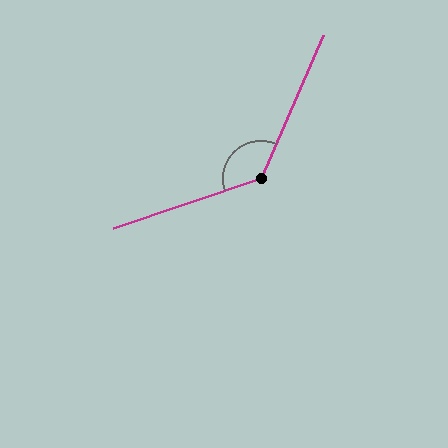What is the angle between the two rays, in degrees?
Approximately 132 degrees.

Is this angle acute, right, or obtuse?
It is obtuse.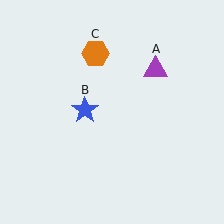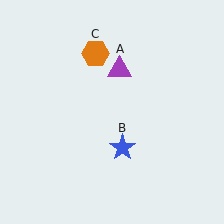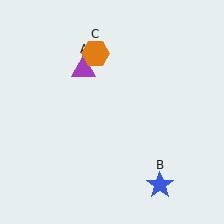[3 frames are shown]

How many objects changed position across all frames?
2 objects changed position: purple triangle (object A), blue star (object B).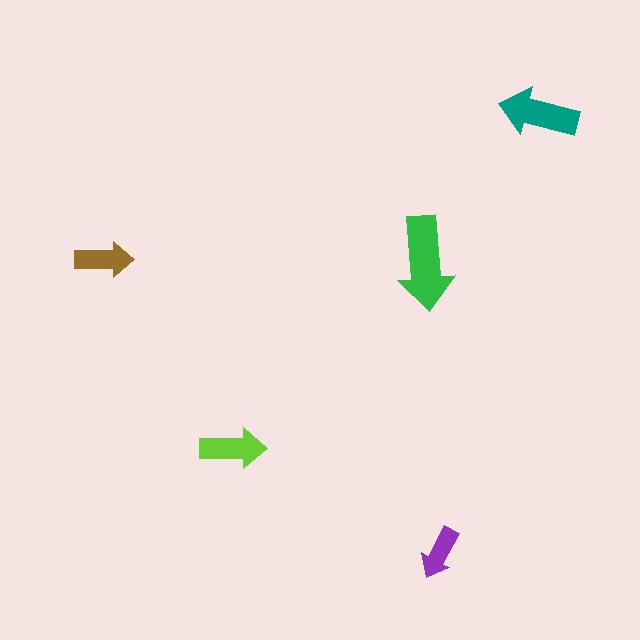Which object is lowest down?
The purple arrow is bottommost.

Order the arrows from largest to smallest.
the green one, the teal one, the lime one, the brown one, the purple one.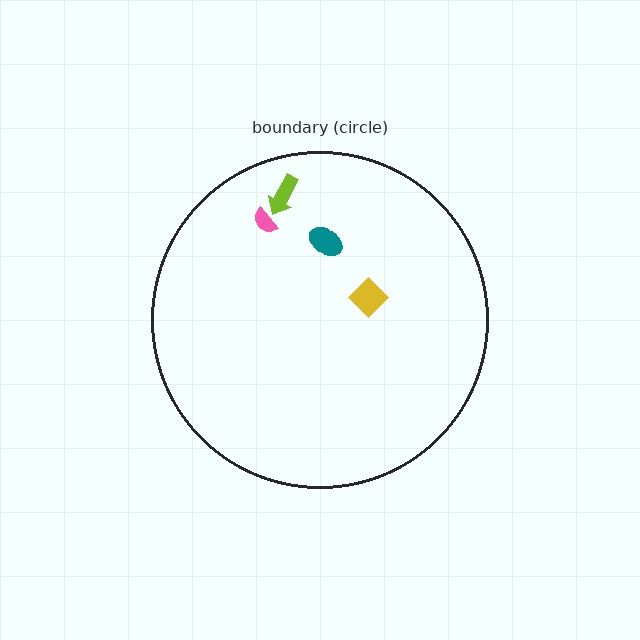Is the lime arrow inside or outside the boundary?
Inside.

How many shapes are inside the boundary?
4 inside, 0 outside.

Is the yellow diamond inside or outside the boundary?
Inside.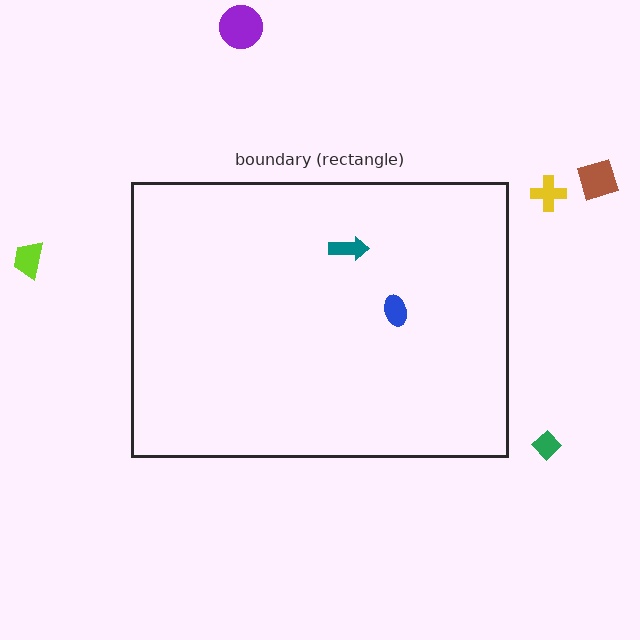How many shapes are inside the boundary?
2 inside, 5 outside.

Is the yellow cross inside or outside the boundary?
Outside.